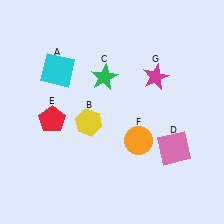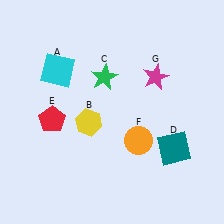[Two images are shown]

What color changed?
The square (D) changed from pink in Image 1 to teal in Image 2.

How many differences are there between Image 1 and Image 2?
There is 1 difference between the two images.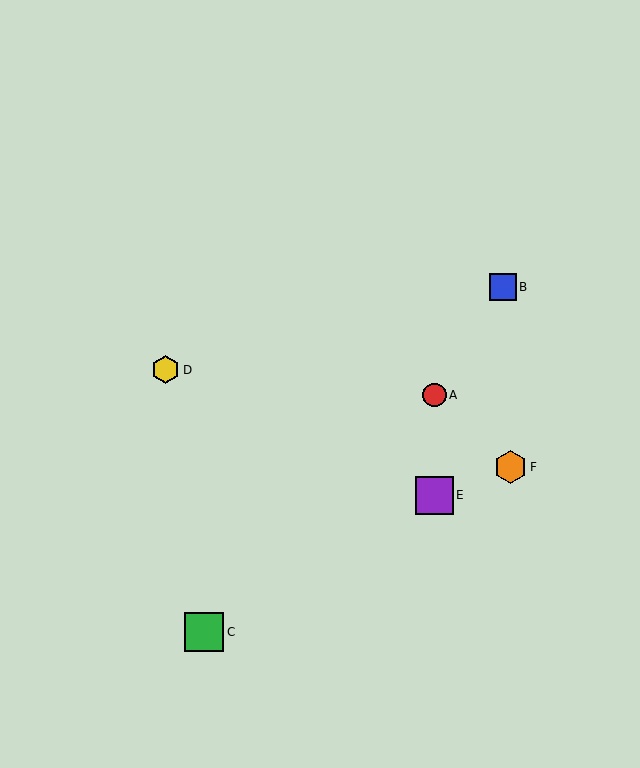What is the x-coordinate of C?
Object C is at x≈204.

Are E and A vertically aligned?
Yes, both are at x≈434.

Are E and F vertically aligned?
No, E is at x≈434 and F is at x≈511.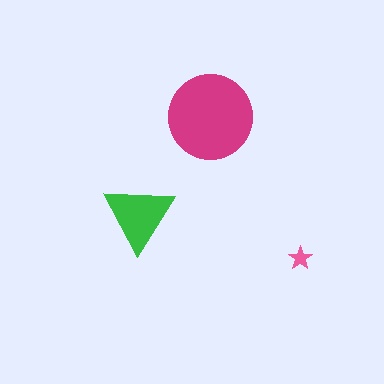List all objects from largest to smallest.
The magenta circle, the green triangle, the pink star.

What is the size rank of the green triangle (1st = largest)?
2nd.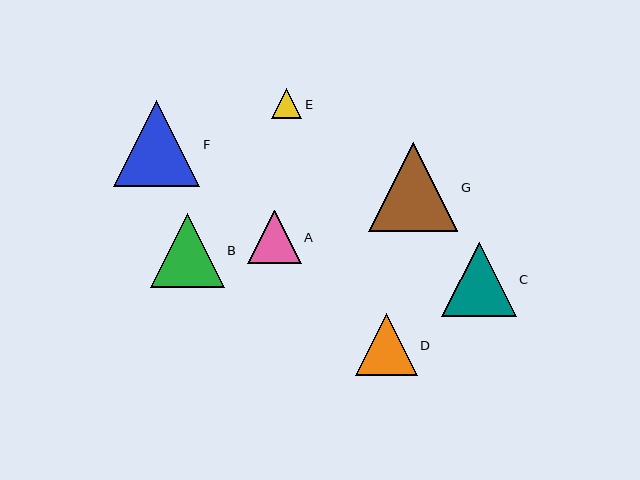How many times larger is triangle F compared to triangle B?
Triangle F is approximately 1.2 times the size of triangle B.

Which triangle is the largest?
Triangle G is the largest with a size of approximately 89 pixels.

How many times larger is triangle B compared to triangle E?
Triangle B is approximately 2.4 times the size of triangle E.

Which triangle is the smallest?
Triangle E is the smallest with a size of approximately 30 pixels.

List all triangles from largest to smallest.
From largest to smallest: G, F, C, B, D, A, E.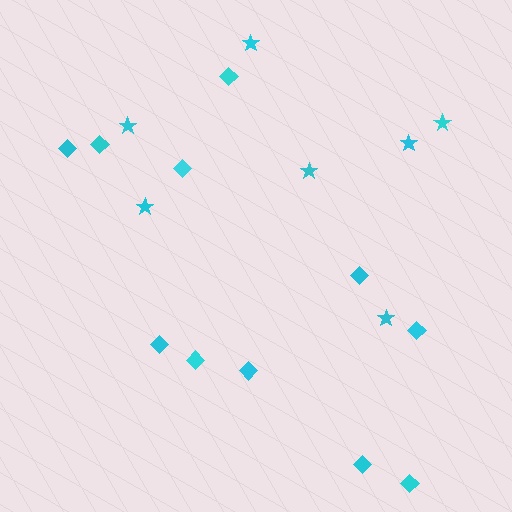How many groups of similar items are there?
There are 2 groups: one group of diamonds (11) and one group of stars (7).